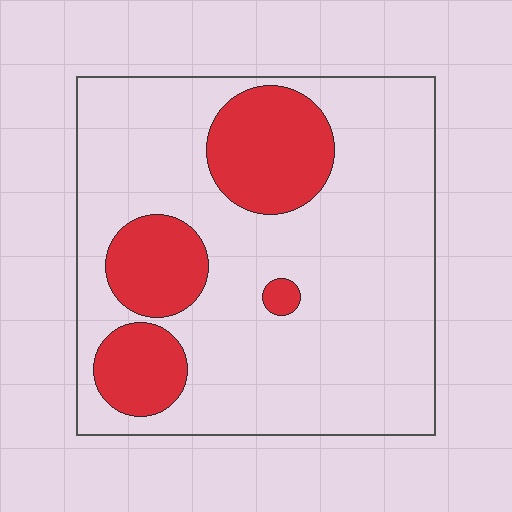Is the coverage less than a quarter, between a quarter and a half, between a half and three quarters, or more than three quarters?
Less than a quarter.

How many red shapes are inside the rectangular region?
4.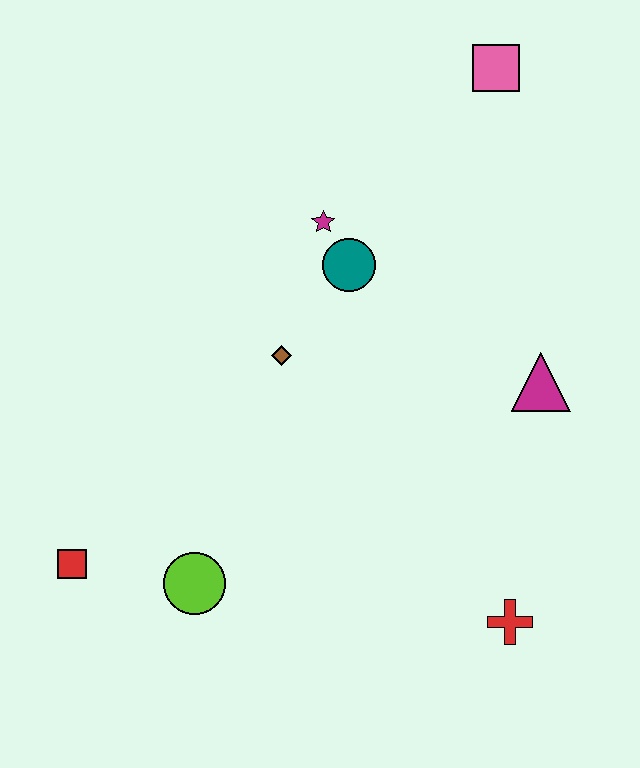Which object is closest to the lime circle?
The red square is closest to the lime circle.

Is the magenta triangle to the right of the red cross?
Yes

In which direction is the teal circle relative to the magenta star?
The teal circle is below the magenta star.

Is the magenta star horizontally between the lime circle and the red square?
No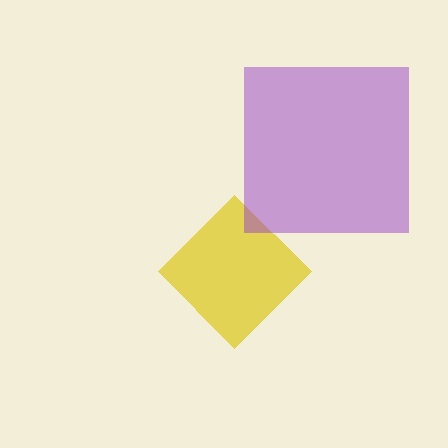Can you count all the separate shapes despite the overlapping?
Yes, there are 2 separate shapes.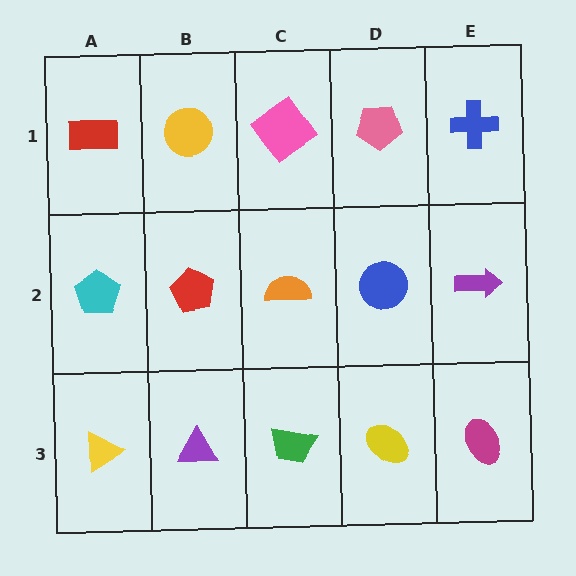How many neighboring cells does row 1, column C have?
3.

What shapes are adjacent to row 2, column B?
A yellow circle (row 1, column B), a purple triangle (row 3, column B), a cyan pentagon (row 2, column A), an orange semicircle (row 2, column C).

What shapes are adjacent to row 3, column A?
A cyan pentagon (row 2, column A), a purple triangle (row 3, column B).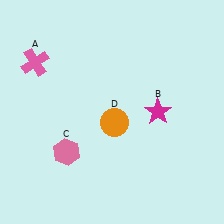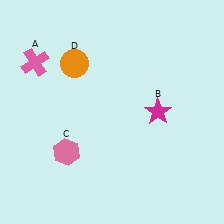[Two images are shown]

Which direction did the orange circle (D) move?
The orange circle (D) moved up.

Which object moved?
The orange circle (D) moved up.